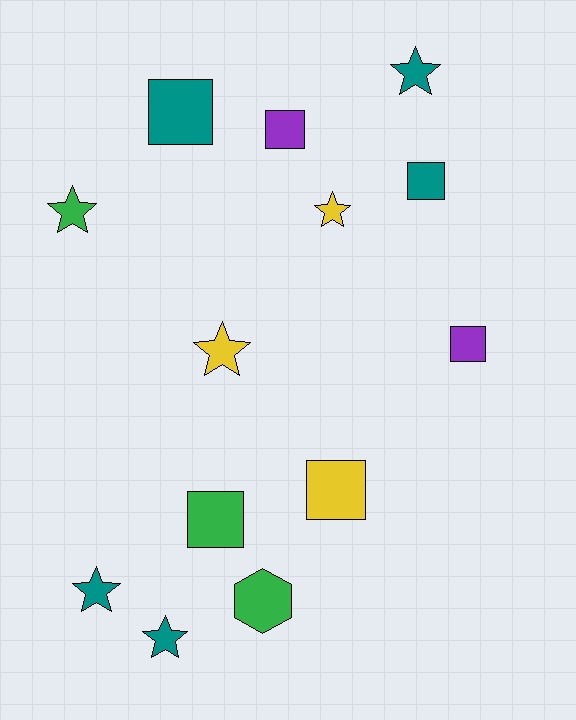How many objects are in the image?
There are 13 objects.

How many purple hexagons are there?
There are no purple hexagons.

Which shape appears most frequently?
Square, with 6 objects.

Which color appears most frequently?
Teal, with 5 objects.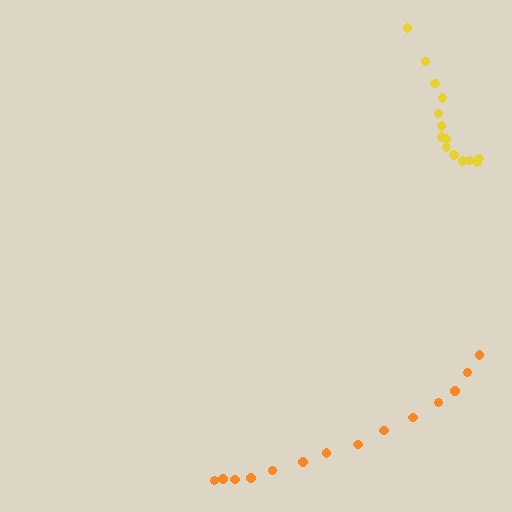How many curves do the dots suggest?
There are 2 distinct paths.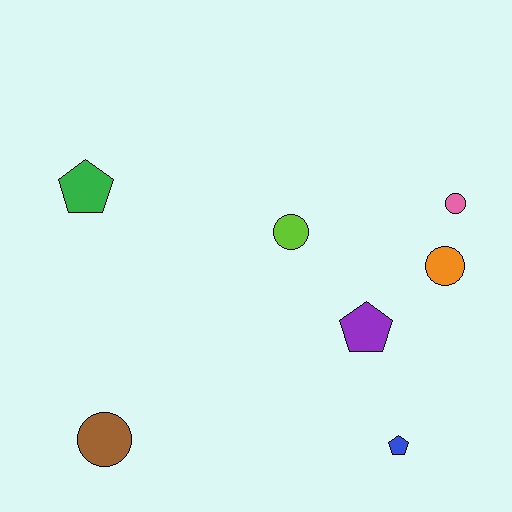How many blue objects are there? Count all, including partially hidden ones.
There is 1 blue object.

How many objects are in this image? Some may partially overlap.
There are 7 objects.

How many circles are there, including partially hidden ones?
There are 4 circles.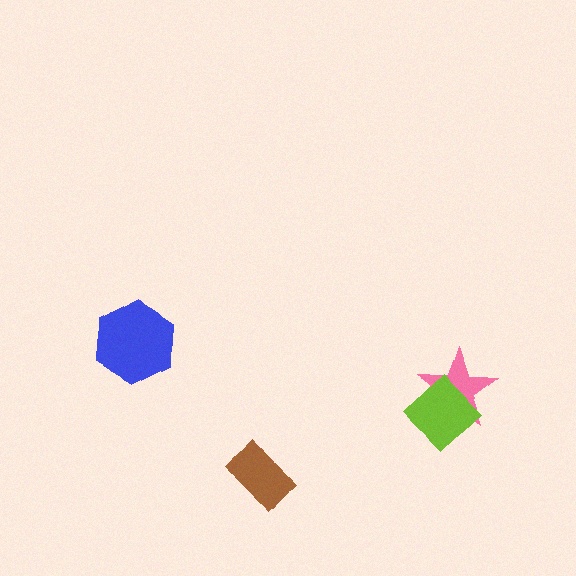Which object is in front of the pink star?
The lime diamond is in front of the pink star.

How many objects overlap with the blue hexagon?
0 objects overlap with the blue hexagon.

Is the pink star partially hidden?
Yes, it is partially covered by another shape.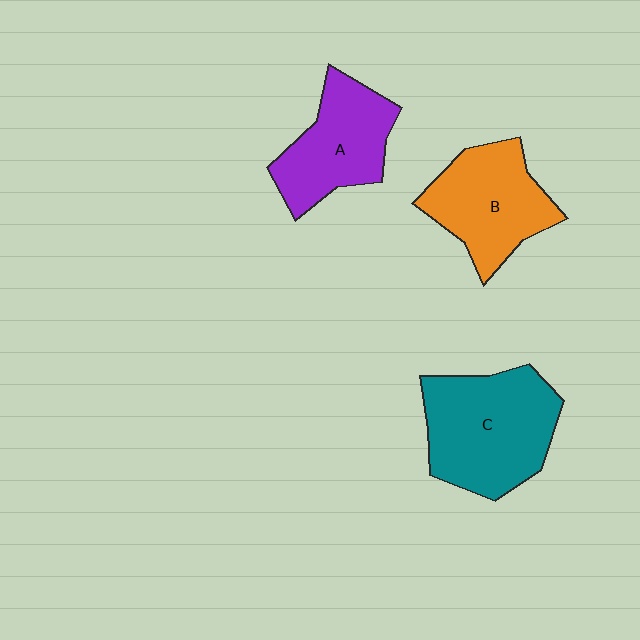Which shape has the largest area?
Shape C (teal).